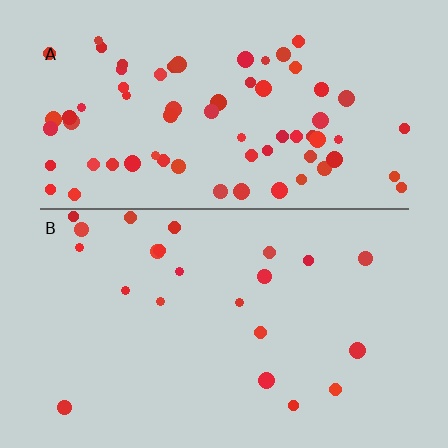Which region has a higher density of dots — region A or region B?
A (the top).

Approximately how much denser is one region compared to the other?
Approximately 3.2× — region A over region B.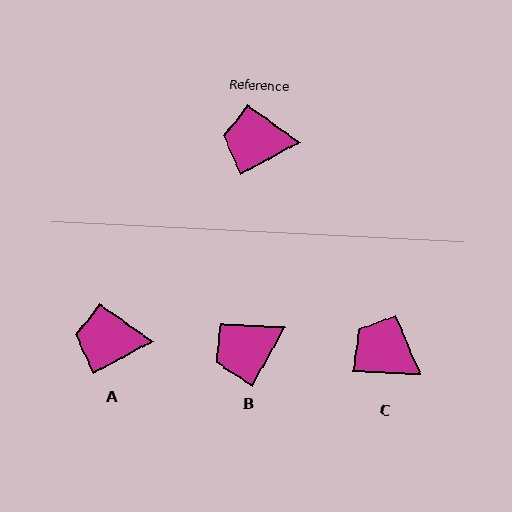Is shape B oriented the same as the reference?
No, it is off by about 32 degrees.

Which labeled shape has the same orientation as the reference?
A.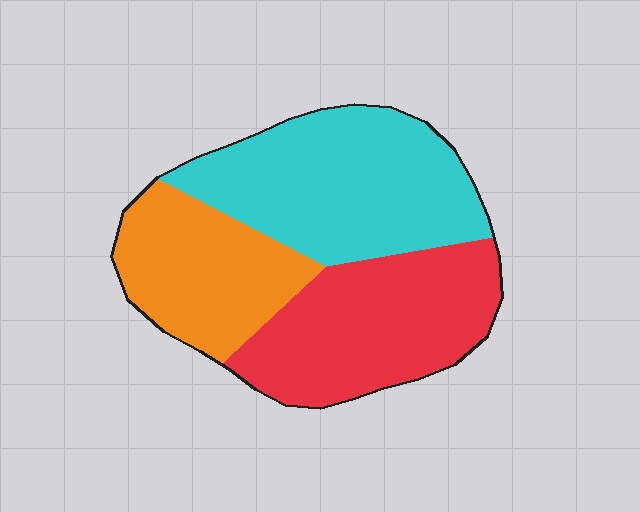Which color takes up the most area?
Cyan, at roughly 40%.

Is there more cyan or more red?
Cyan.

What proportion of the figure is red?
Red covers 35% of the figure.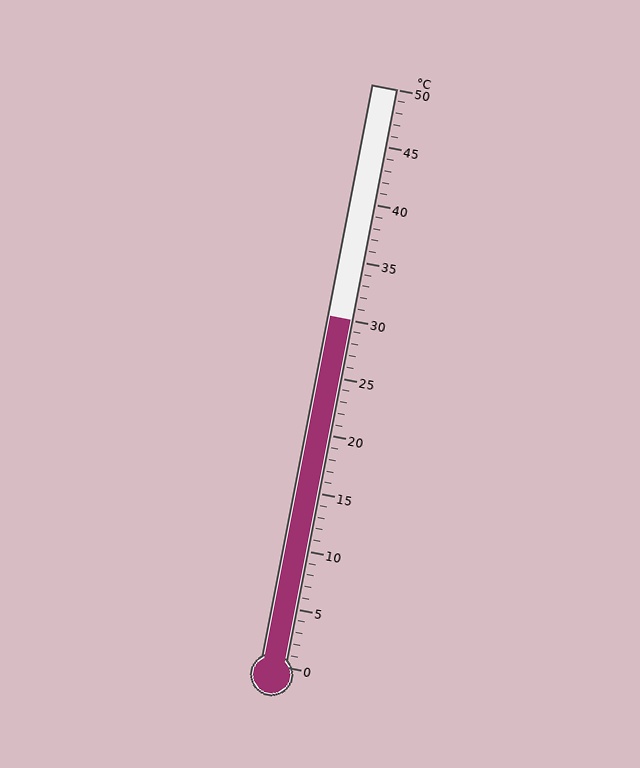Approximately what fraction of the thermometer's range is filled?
The thermometer is filled to approximately 60% of its range.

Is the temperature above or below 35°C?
The temperature is below 35°C.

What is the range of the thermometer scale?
The thermometer scale ranges from 0°C to 50°C.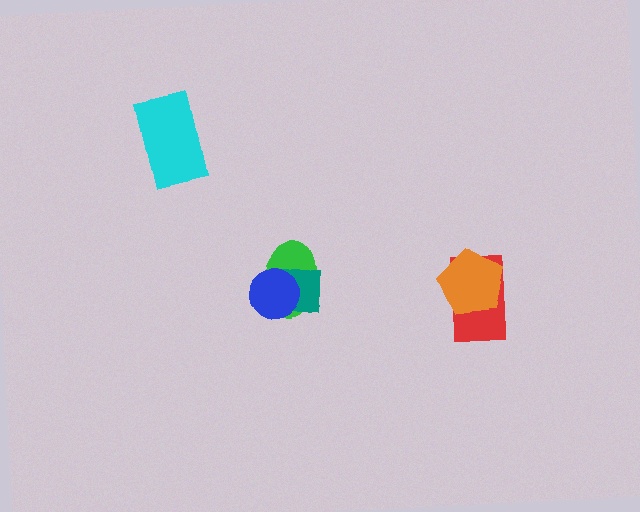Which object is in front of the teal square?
The blue circle is in front of the teal square.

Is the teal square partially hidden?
Yes, it is partially covered by another shape.